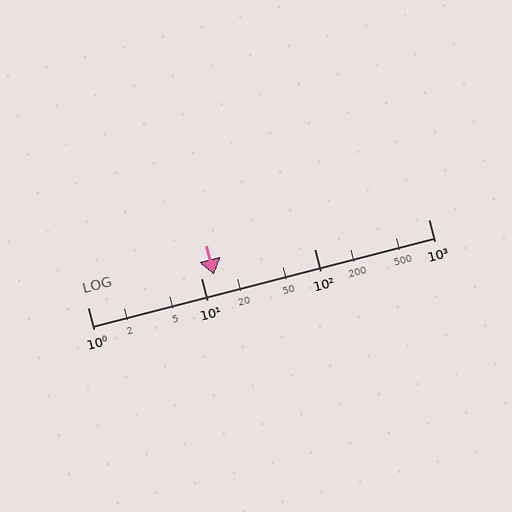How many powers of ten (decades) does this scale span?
The scale spans 3 decades, from 1 to 1000.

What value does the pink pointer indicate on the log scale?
The pointer indicates approximately 13.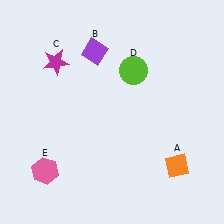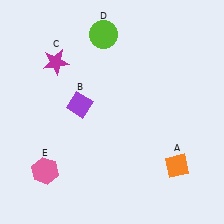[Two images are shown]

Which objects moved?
The objects that moved are: the purple diamond (B), the lime circle (D).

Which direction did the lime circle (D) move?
The lime circle (D) moved up.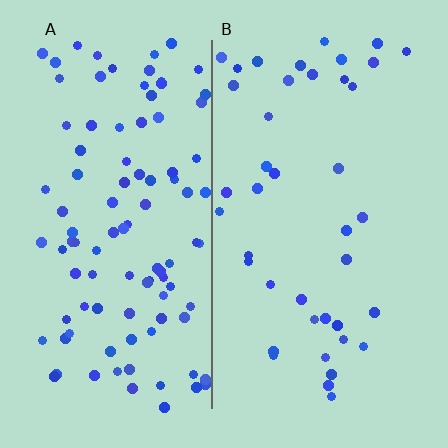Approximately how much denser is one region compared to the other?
Approximately 2.4× — region A over region B.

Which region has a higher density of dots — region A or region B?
A (the left).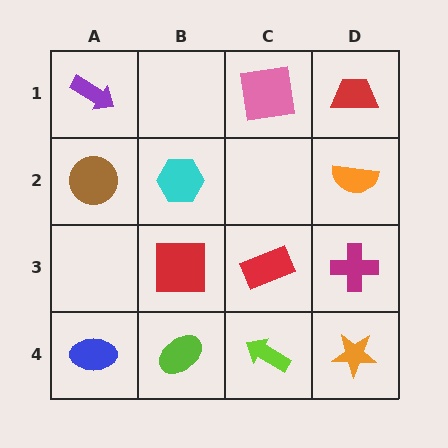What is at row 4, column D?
An orange star.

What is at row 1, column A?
A purple arrow.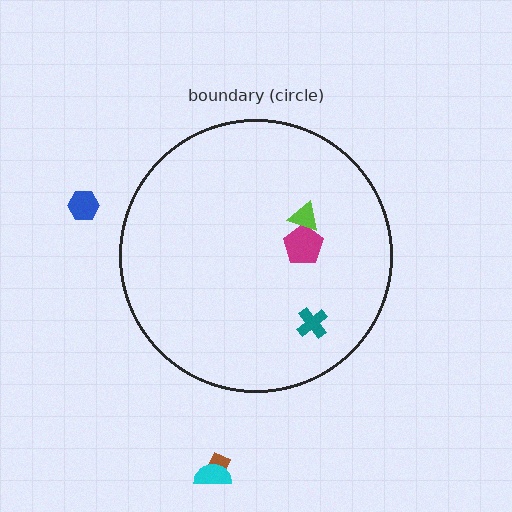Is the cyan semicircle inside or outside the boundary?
Outside.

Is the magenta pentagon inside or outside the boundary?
Inside.